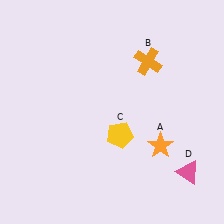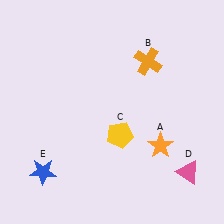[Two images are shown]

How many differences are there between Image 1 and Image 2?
There is 1 difference between the two images.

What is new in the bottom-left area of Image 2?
A blue star (E) was added in the bottom-left area of Image 2.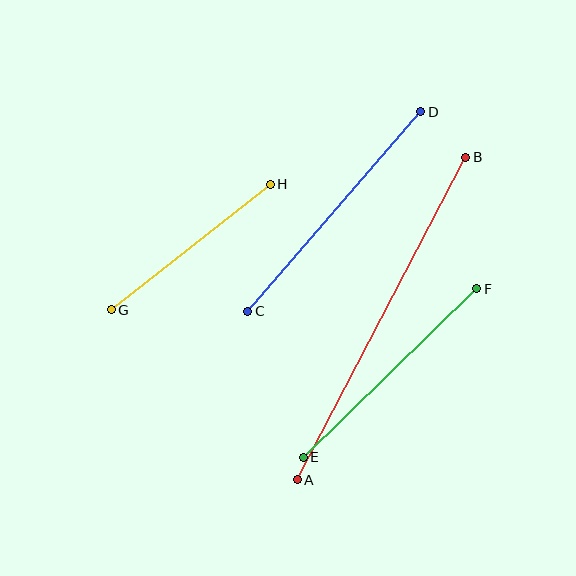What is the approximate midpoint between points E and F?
The midpoint is at approximately (390, 373) pixels.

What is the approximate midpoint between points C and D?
The midpoint is at approximately (334, 211) pixels.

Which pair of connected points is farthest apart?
Points A and B are farthest apart.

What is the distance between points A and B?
The distance is approximately 364 pixels.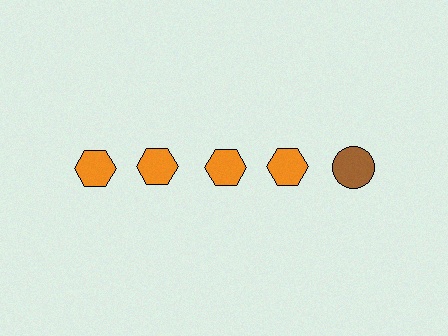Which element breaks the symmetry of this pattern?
The brown circle in the top row, rightmost column breaks the symmetry. All other shapes are orange hexagons.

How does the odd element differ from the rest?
It differs in both color (brown instead of orange) and shape (circle instead of hexagon).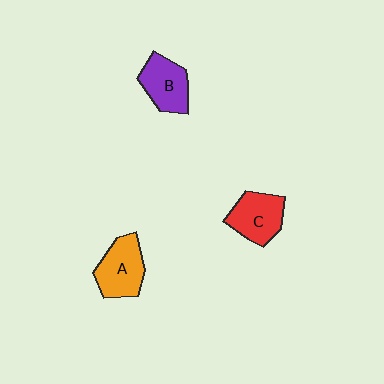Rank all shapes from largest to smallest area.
From largest to smallest: A (orange), C (red), B (purple).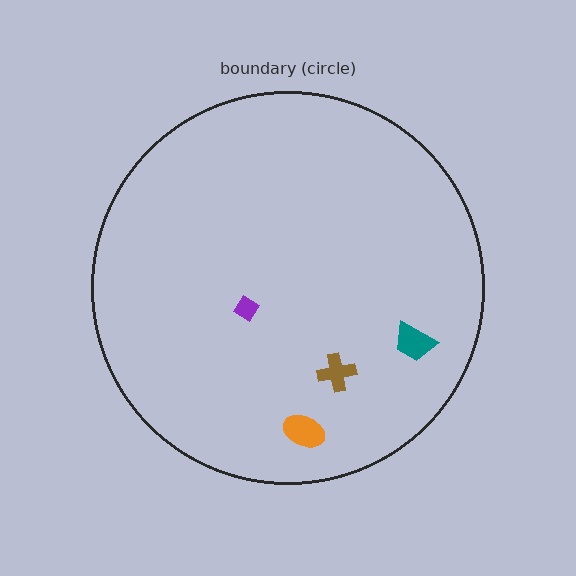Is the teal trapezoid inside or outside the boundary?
Inside.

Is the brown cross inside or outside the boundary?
Inside.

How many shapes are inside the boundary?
4 inside, 0 outside.